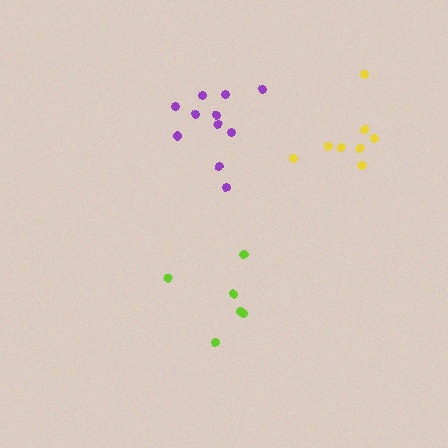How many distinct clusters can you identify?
There are 3 distinct clusters.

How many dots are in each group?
Group 1: 11 dots, Group 2: 8 dots, Group 3: 6 dots (25 total).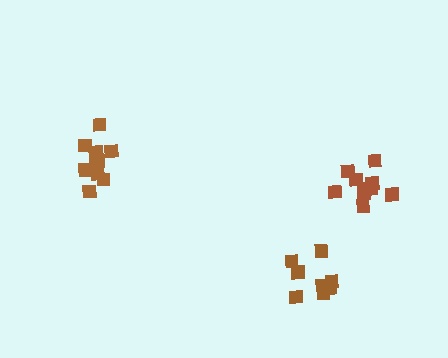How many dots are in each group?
Group 1: 8 dots, Group 2: 9 dots, Group 3: 10 dots (27 total).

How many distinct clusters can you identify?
There are 3 distinct clusters.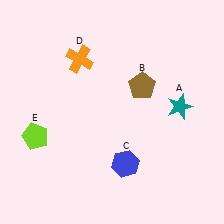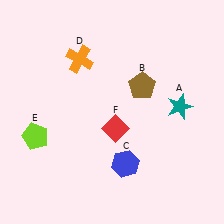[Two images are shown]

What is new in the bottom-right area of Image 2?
A red diamond (F) was added in the bottom-right area of Image 2.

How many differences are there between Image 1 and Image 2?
There is 1 difference between the two images.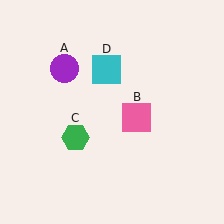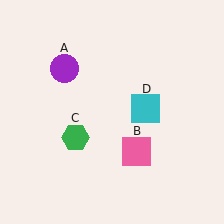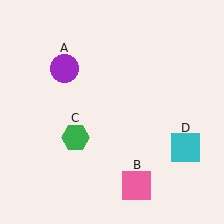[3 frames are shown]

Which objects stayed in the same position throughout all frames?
Purple circle (object A) and green hexagon (object C) remained stationary.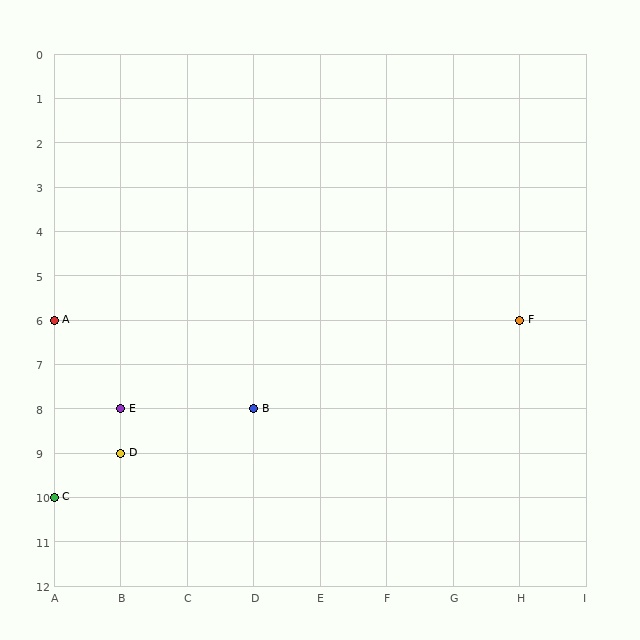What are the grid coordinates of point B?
Point B is at grid coordinates (D, 8).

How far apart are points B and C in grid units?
Points B and C are 3 columns and 2 rows apart (about 3.6 grid units diagonally).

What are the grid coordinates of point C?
Point C is at grid coordinates (A, 10).